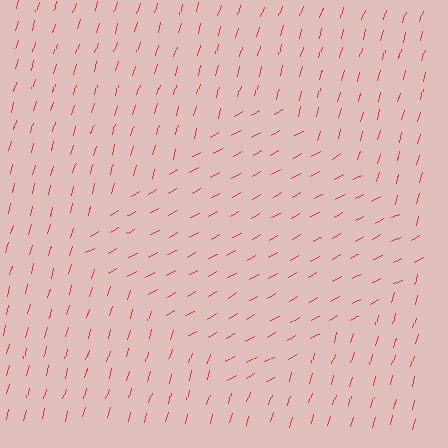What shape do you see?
I see a diamond.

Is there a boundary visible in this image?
Yes, there is a texture boundary formed by a change in line orientation.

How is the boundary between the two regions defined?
The boundary is defined purely by a change in line orientation (approximately 45 degrees difference). All lines are the same color and thickness.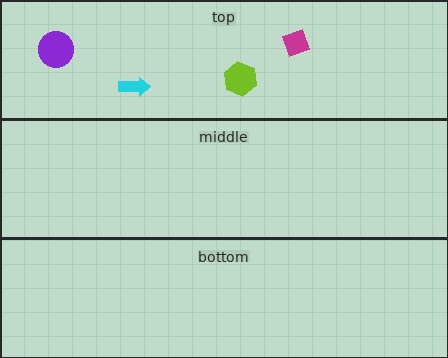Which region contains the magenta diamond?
The top region.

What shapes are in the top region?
The purple circle, the cyan arrow, the magenta diamond, the lime hexagon.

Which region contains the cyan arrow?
The top region.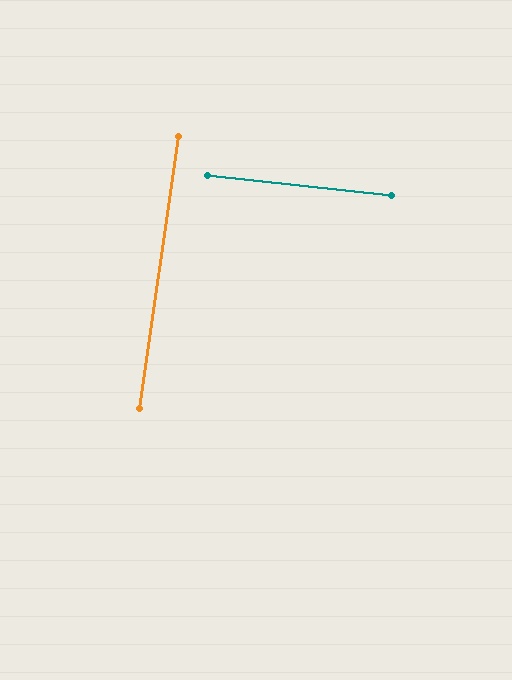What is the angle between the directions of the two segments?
Approximately 88 degrees.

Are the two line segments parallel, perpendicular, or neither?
Perpendicular — they meet at approximately 88°.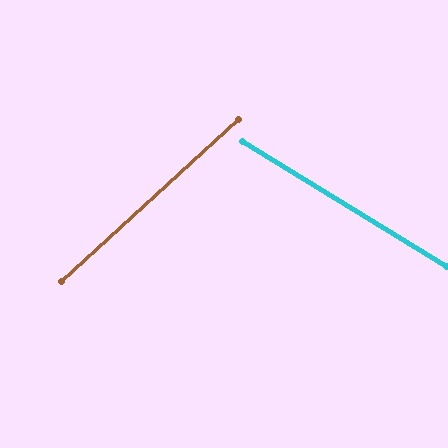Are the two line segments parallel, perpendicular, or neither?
Neither parallel nor perpendicular — they differ by about 74°.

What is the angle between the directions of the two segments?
Approximately 74 degrees.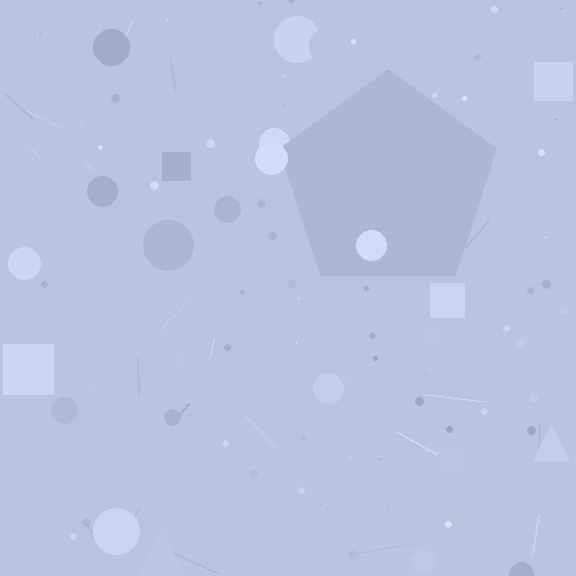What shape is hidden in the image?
A pentagon is hidden in the image.